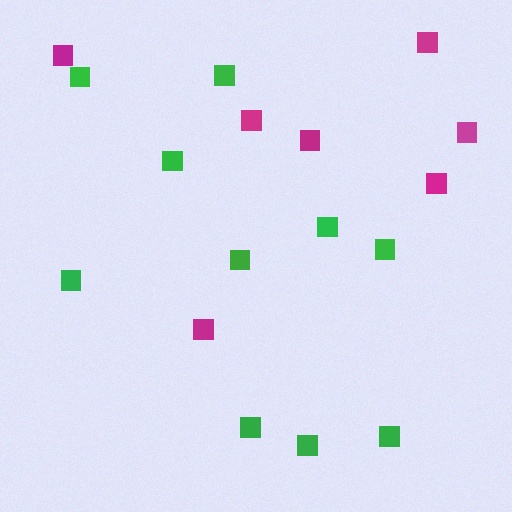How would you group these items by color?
There are 2 groups: one group of green squares (10) and one group of magenta squares (7).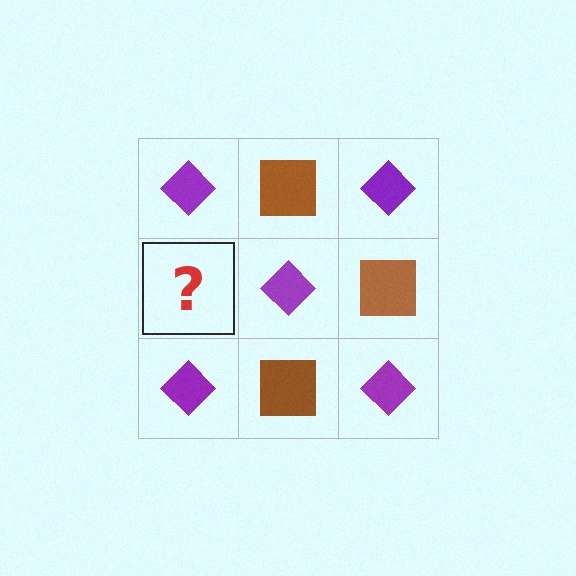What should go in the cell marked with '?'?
The missing cell should contain a brown square.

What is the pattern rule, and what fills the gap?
The rule is that it alternates purple diamond and brown square in a checkerboard pattern. The gap should be filled with a brown square.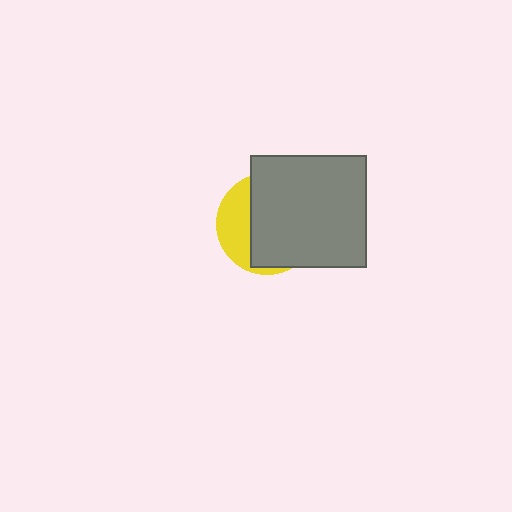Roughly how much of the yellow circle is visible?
A small part of it is visible (roughly 32%).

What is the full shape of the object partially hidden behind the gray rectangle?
The partially hidden object is a yellow circle.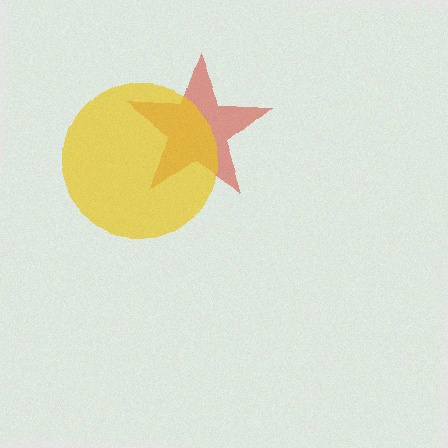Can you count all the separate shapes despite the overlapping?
Yes, there are 2 separate shapes.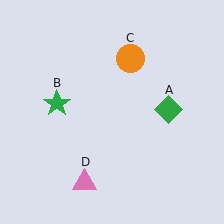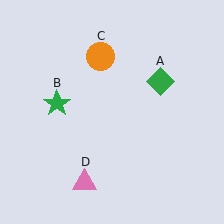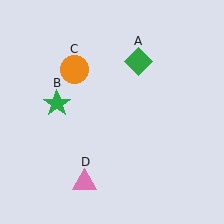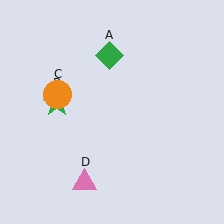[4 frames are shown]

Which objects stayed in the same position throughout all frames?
Green star (object B) and pink triangle (object D) remained stationary.